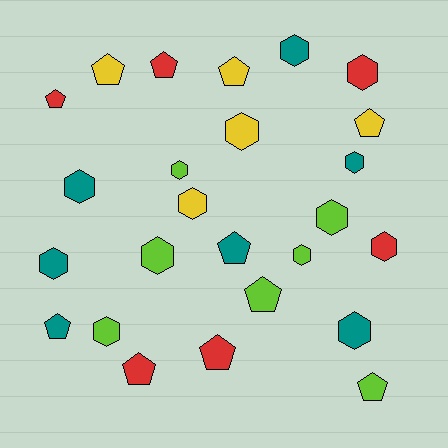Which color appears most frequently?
Teal, with 7 objects.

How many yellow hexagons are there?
There are 2 yellow hexagons.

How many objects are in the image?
There are 25 objects.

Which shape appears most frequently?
Hexagon, with 14 objects.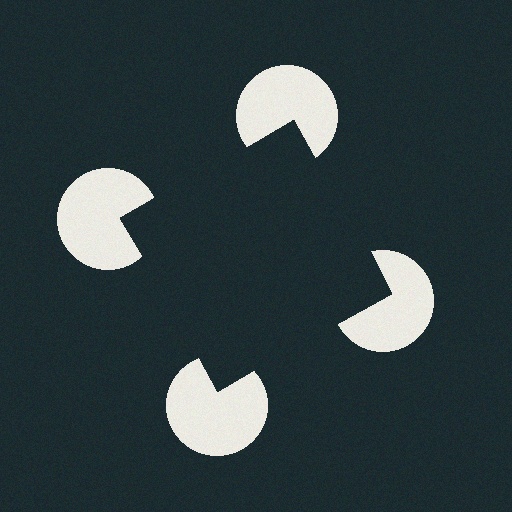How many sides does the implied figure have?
4 sides.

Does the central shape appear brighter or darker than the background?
It typically appears slightly darker than the background, even though no actual brightness change is drawn.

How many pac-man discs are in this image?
There are 4 — one at each vertex of the illusory square.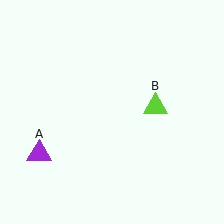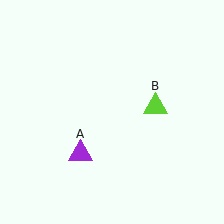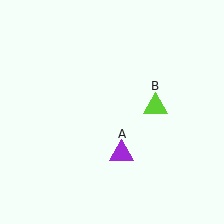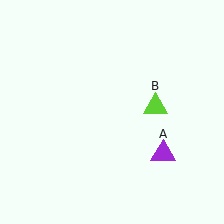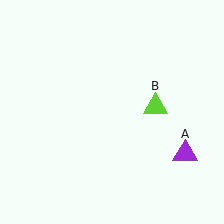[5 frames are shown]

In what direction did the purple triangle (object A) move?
The purple triangle (object A) moved right.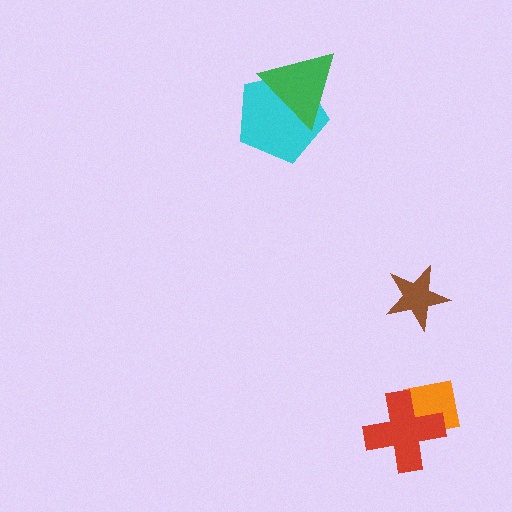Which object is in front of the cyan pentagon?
The green triangle is in front of the cyan pentagon.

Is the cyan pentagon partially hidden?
Yes, it is partially covered by another shape.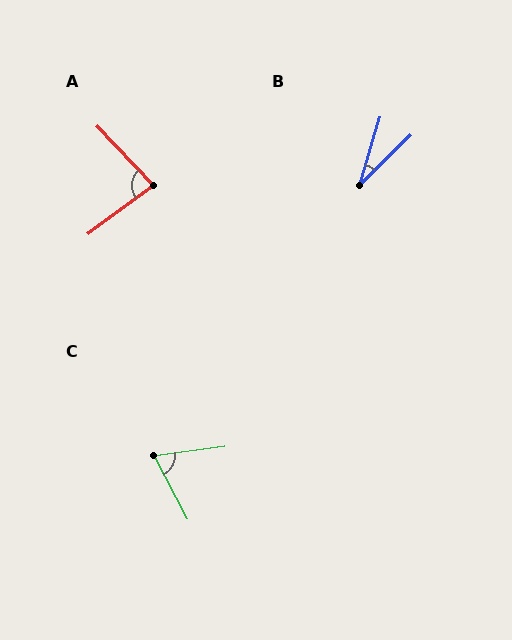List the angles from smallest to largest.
B (29°), C (70°), A (83°).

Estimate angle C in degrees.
Approximately 70 degrees.